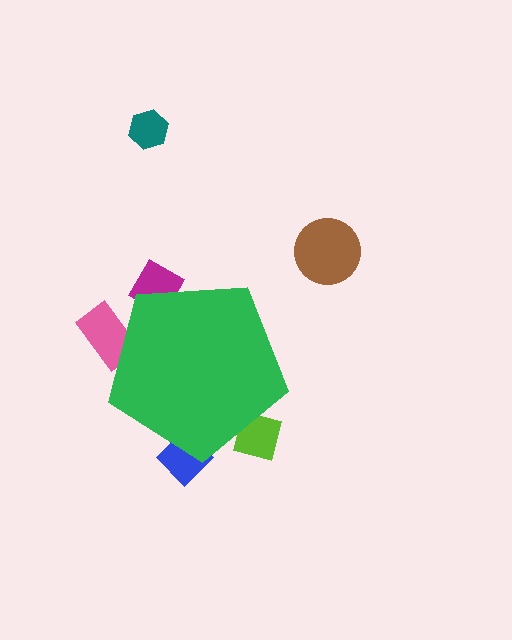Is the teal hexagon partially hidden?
No, the teal hexagon is fully visible.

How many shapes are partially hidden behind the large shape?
4 shapes are partially hidden.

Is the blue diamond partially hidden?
Yes, the blue diamond is partially hidden behind the green pentagon.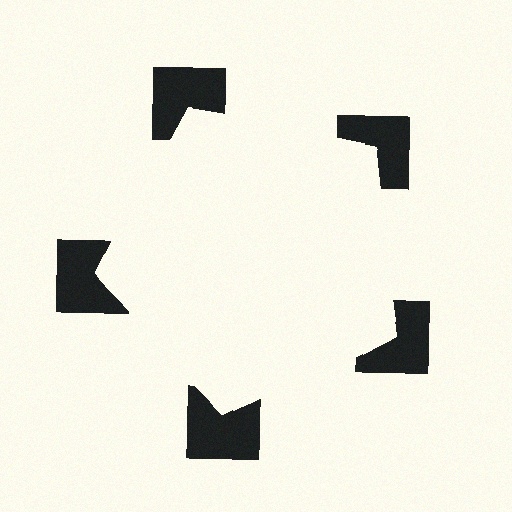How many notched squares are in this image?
There are 5 — one at each vertex of the illusory pentagon.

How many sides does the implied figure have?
5 sides.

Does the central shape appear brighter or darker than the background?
It typically appears slightly brighter than the background, even though no actual brightness change is drawn.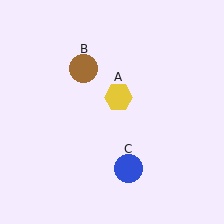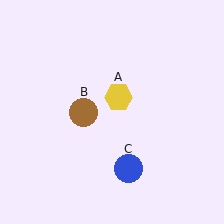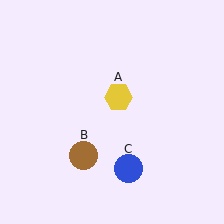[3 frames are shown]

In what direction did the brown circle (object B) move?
The brown circle (object B) moved down.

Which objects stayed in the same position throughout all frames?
Yellow hexagon (object A) and blue circle (object C) remained stationary.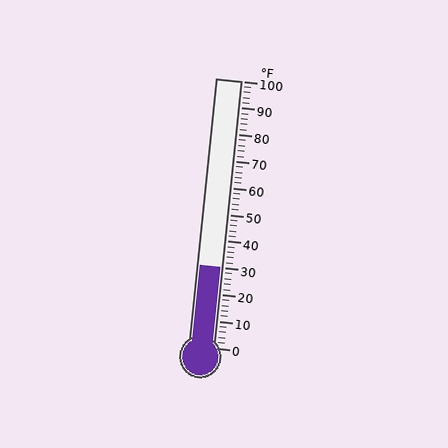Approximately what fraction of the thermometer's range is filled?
The thermometer is filled to approximately 30% of its range.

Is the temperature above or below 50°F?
The temperature is below 50°F.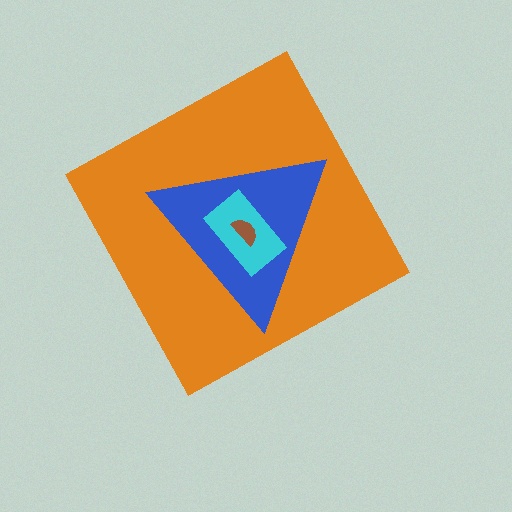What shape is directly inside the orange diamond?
The blue triangle.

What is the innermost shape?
The brown semicircle.